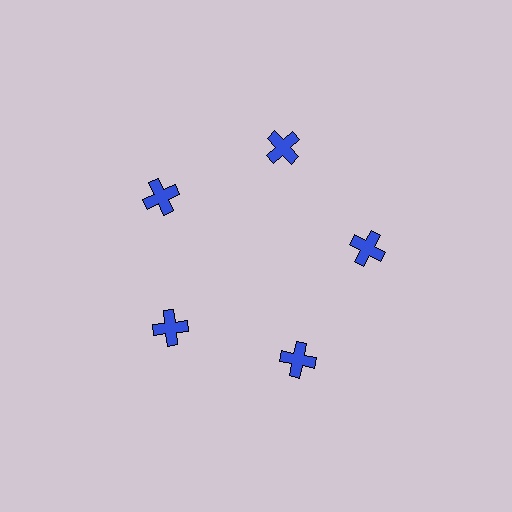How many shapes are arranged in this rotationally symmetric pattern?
There are 5 shapes, arranged in 5 groups of 1.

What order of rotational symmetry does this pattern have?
This pattern has 5-fold rotational symmetry.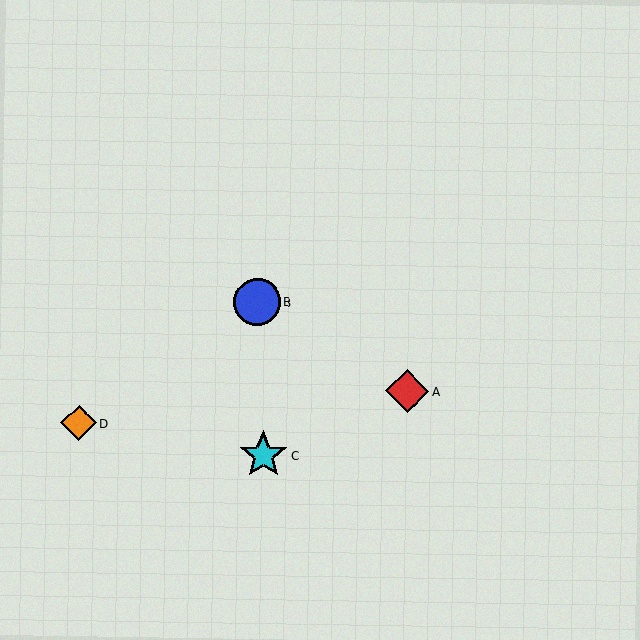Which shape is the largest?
The cyan star (labeled C) is the largest.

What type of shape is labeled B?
Shape B is a blue circle.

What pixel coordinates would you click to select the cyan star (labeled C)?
Click at (263, 455) to select the cyan star C.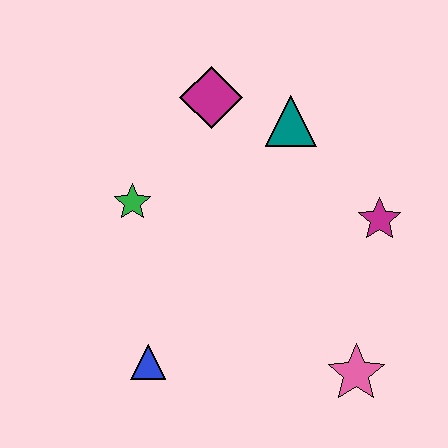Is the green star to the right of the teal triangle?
No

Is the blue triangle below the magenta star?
Yes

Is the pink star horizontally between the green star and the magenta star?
Yes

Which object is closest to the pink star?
The magenta star is closest to the pink star.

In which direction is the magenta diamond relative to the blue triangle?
The magenta diamond is above the blue triangle.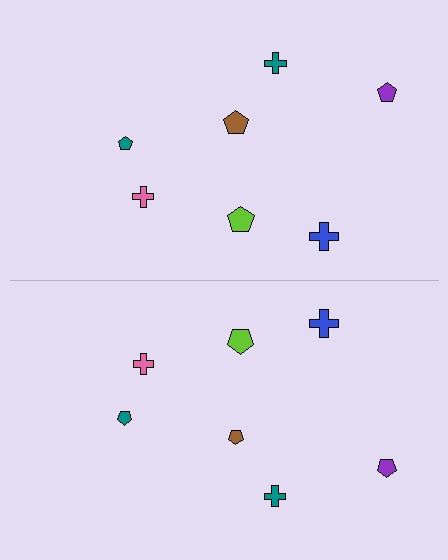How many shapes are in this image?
There are 14 shapes in this image.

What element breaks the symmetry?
The brown pentagon on the bottom side has a different size than its mirror counterpart.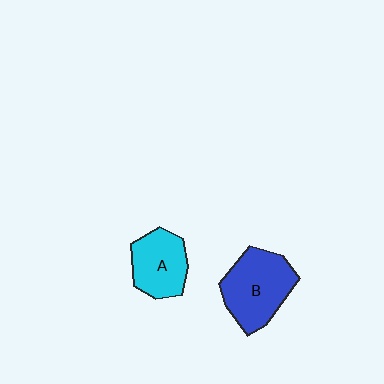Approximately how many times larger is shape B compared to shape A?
Approximately 1.3 times.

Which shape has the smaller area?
Shape A (cyan).